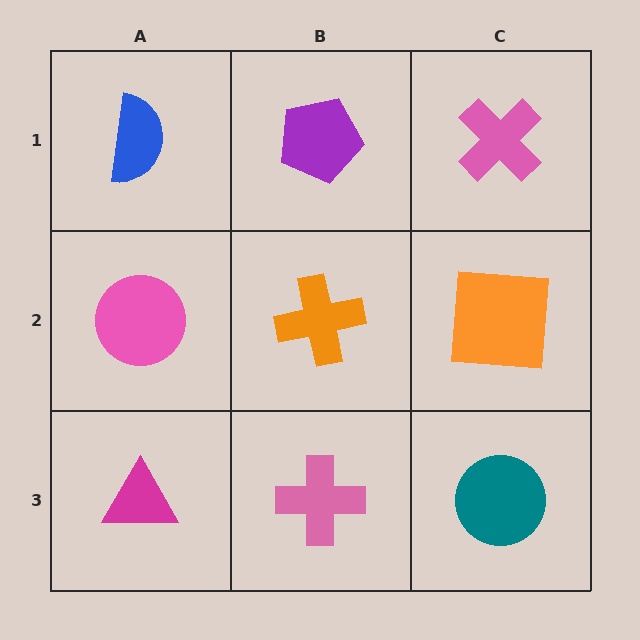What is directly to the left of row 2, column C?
An orange cross.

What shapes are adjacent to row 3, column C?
An orange square (row 2, column C), a pink cross (row 3, column B).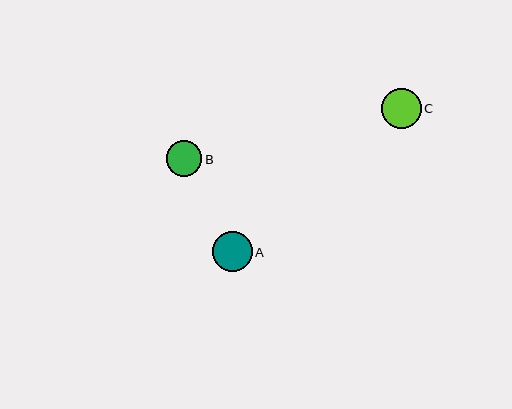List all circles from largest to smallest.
From largest to smallest: C, A, B.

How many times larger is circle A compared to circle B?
Circle A is approximately 1.1 times the size of circle B.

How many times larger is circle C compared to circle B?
Circle C is approximately 1.1 times the size of circle B.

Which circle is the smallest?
Circle B is the smallest with a size of approximately 36 pixels.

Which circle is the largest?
Circle C is the largest with a size of approximately 40 pixels.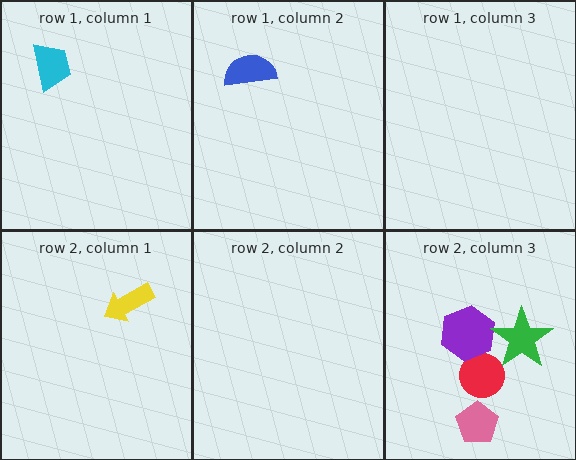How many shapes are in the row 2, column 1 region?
1.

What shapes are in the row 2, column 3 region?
The pink pentagon, the red circle, the purple hexagon, the green star.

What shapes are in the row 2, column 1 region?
The yellow arrow.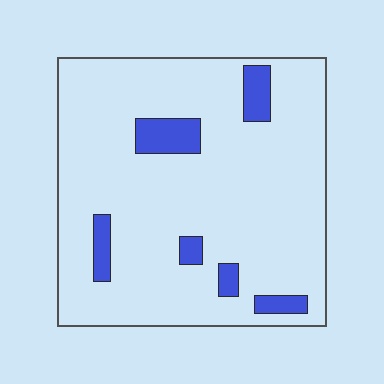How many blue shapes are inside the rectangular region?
6.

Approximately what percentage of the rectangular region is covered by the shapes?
Approximately 10%.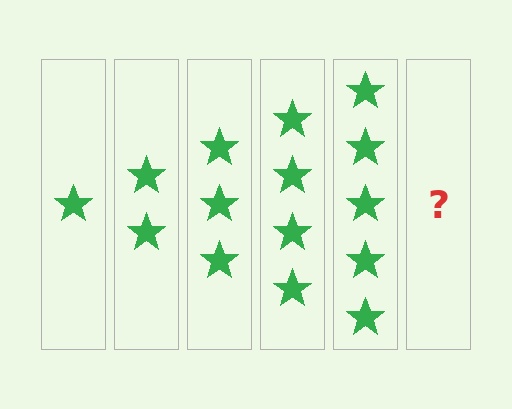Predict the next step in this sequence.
The next step is 6 stars.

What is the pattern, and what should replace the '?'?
The pattern is that each step adds one more star. The '?' should be 6 stars.